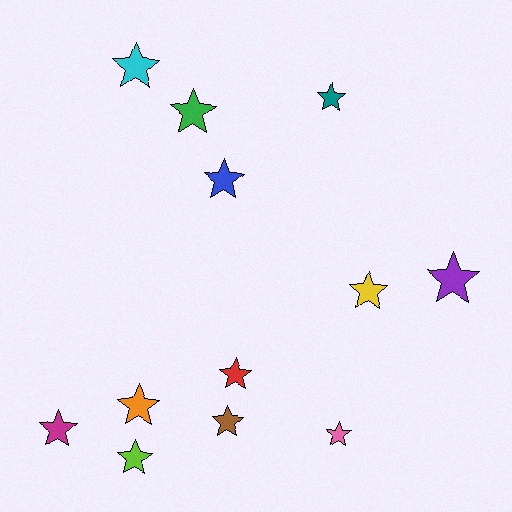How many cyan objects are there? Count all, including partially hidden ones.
There is 1 cyan object.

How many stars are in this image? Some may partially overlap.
There are 12 stars.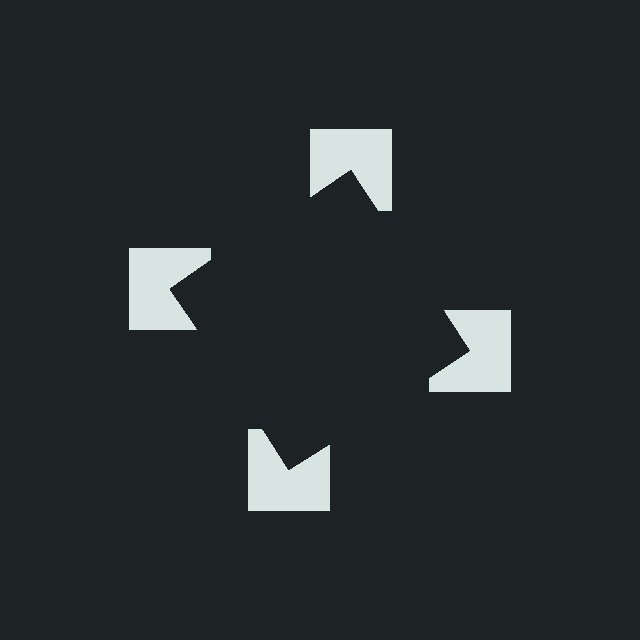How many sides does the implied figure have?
4 sides.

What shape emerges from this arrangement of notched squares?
An illusory square — its edges are inferred from the aligned wedge cuts in the notched squares, not physically drawn.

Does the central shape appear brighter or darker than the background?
It typically appears slightly darker than the background, even though no actual brightness change is drawn.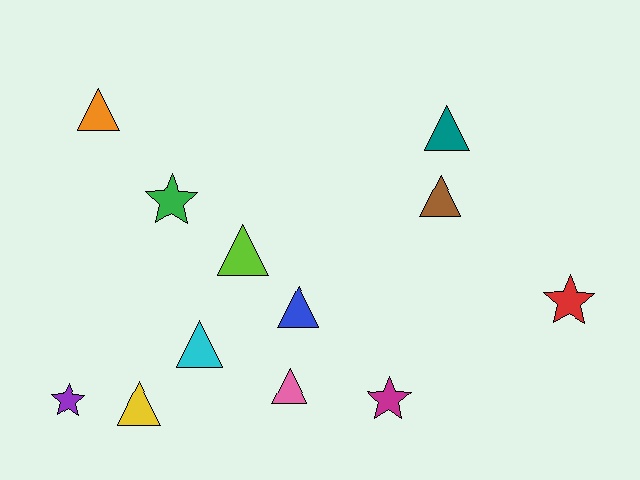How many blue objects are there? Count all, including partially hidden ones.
There is 1 blue object.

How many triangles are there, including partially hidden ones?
There are 8 triangles.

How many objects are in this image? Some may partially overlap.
There are 12 objects.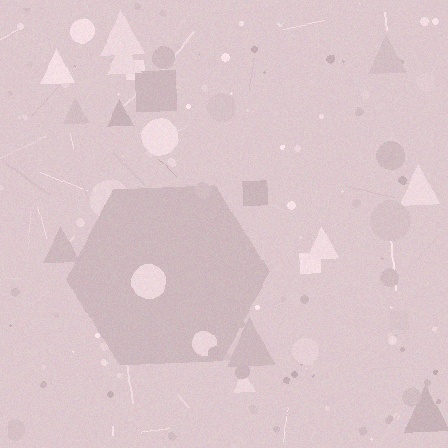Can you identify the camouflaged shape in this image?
The camouflaged shape is a hexagon.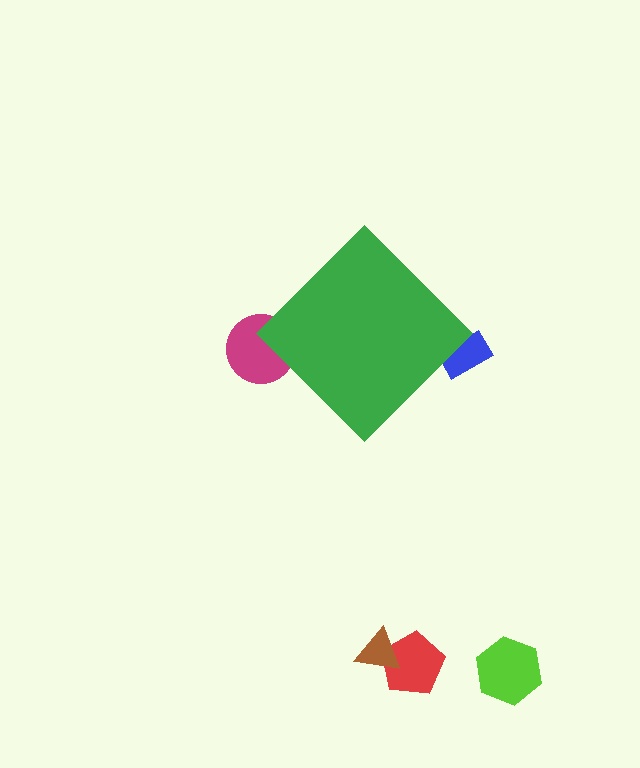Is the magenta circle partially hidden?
Yes, the magenta circle is partially hidden behind the green diamond.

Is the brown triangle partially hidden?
No, the brown triangle is fully visible.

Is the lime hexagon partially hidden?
No, the lime hexagon is fully visible.